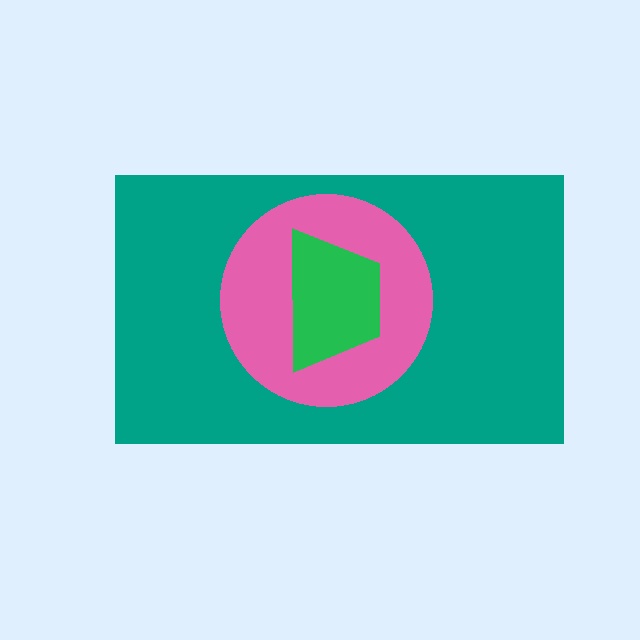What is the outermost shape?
The teal rectangle.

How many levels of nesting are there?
3.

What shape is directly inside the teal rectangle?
The pink circle.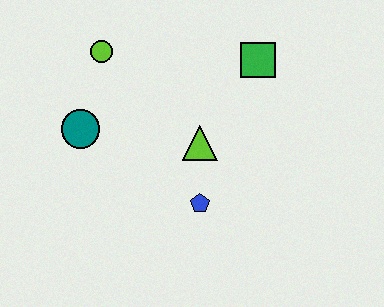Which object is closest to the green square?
The lime triangle is closest to the green square.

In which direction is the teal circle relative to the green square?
The teal circle is to the left of the green square.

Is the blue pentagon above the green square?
No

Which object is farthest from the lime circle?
The blue pentagon is farthest from the lime circle.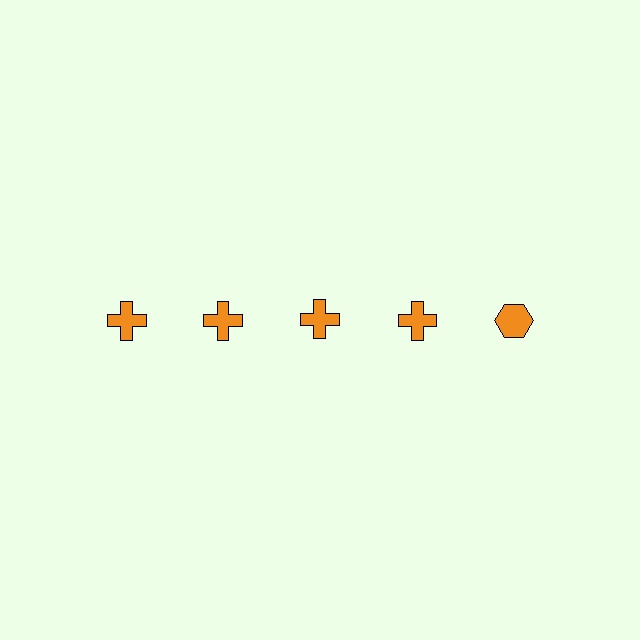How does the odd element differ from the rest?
It has a different shape: hexagon instead of cross.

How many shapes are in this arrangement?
There are 5 shapes arranged in a grid pattern.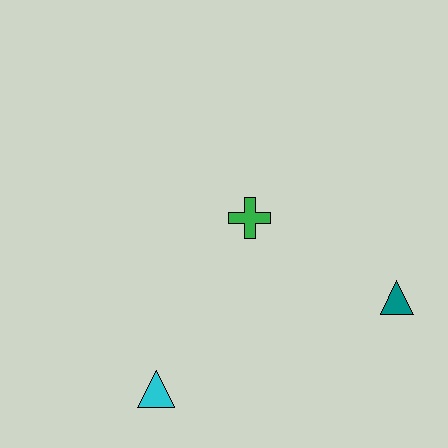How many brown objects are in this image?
There are no brown objects.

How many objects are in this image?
There are 3 objects.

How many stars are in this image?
There are no stars.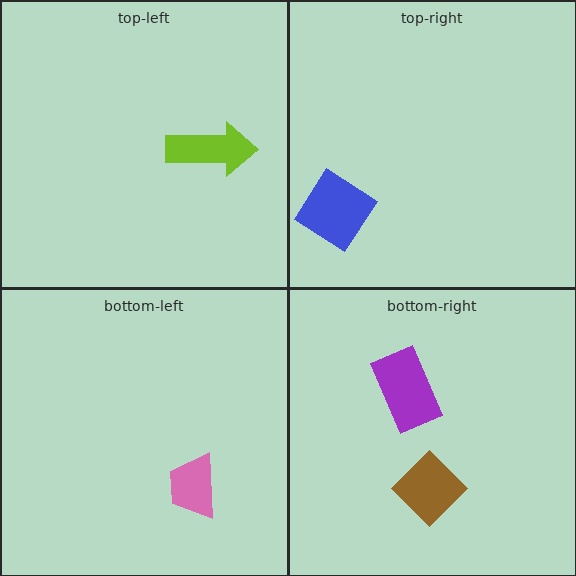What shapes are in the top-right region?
The blue diamond.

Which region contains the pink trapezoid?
The bottom-left region.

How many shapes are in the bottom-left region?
1.